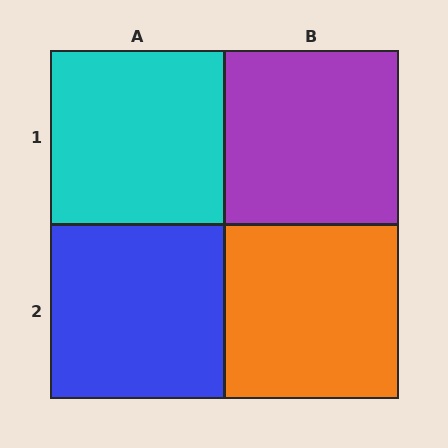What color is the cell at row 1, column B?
Purple.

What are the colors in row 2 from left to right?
Blue, orange.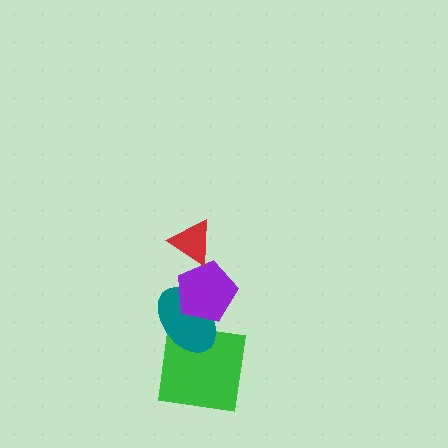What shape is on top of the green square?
The teal ellipse is on top of the green square.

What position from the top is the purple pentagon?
The purple pentagon is 2nd from the top.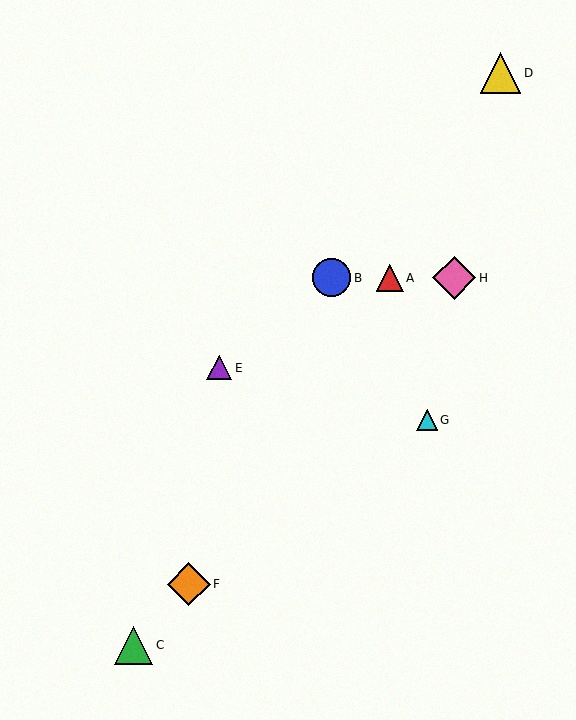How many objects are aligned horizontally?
3 objects (A, B, H) are aligned horizontally.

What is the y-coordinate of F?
Object F is at y≈584.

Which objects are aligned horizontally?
Objects A, B, H are aligned horizontally.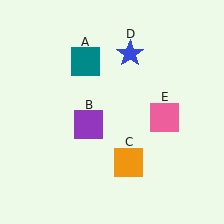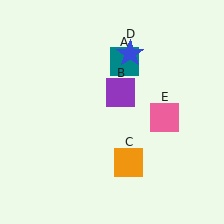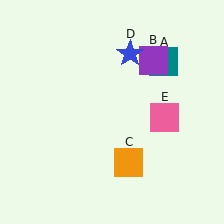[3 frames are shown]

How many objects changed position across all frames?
2 objects changed position: teal square (object A), purple square (object B).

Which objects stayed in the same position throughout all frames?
Orange square (object C) and blue star (object D) and pink square (object E) remained stationary.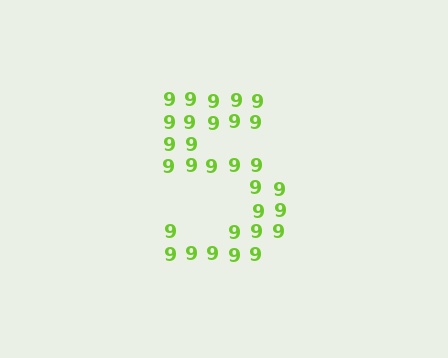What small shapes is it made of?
It is made of small digit 9's.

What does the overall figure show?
The overall figure shows the digit 5.